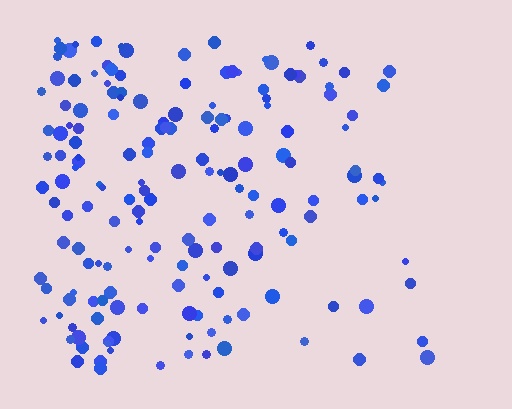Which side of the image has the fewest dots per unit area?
The right.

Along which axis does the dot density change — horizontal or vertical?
Horizontal.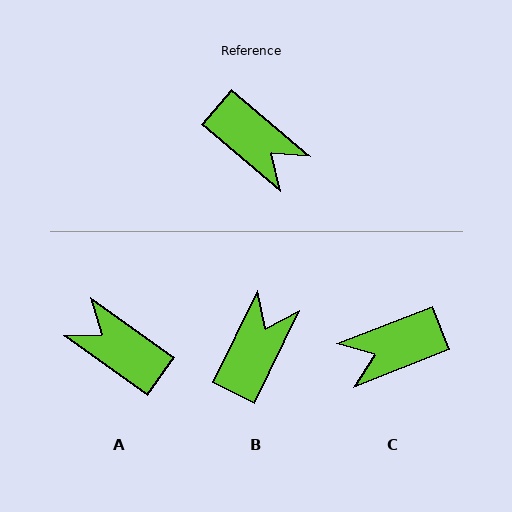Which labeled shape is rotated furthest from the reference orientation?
A, about 175 degrees away.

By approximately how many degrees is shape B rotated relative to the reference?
Approximately 104 degrees counter-clockwise.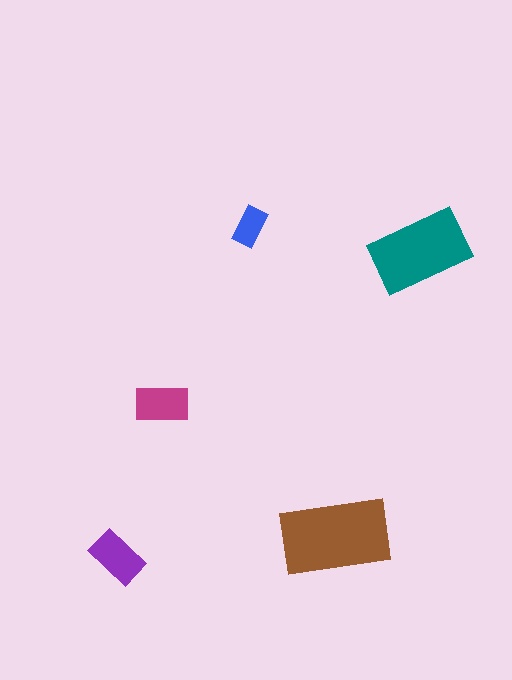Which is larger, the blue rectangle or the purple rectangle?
The purple one.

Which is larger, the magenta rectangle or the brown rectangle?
The brown one.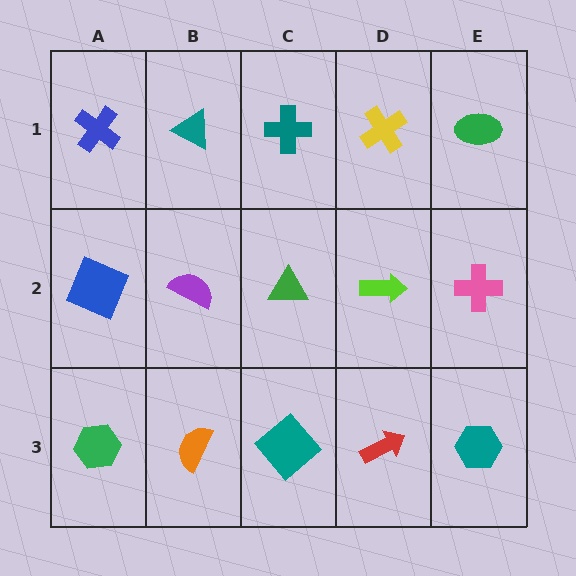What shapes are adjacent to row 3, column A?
A blue square (row 2, column A), an orange semicircle (row 3, column B).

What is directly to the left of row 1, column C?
A teal triangle.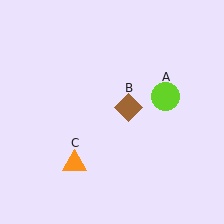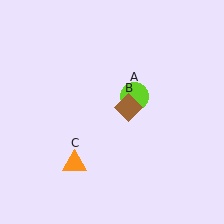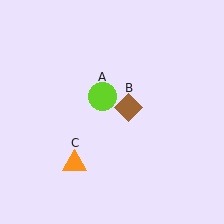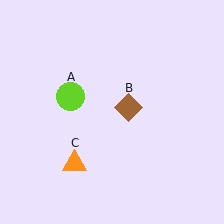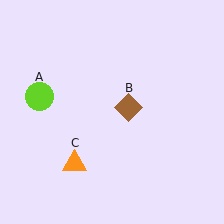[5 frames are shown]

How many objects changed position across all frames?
1 object changed position: lime circle (object A).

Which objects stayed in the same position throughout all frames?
Brown diamond (object B) and orange triangle (object C) remained stationary.